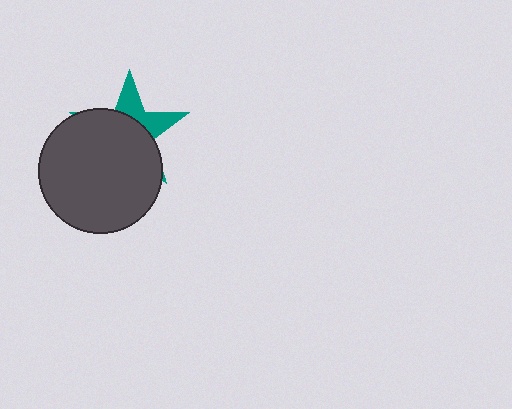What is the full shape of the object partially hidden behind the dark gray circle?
The partially hidden object is a teal star.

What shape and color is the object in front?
The object in front is a dark gray circle.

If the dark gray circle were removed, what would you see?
You would see the complete teal star.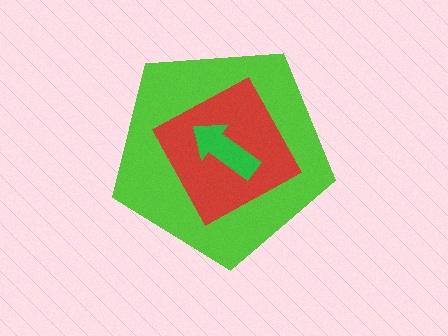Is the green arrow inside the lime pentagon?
Yes.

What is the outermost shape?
The lime pentagon.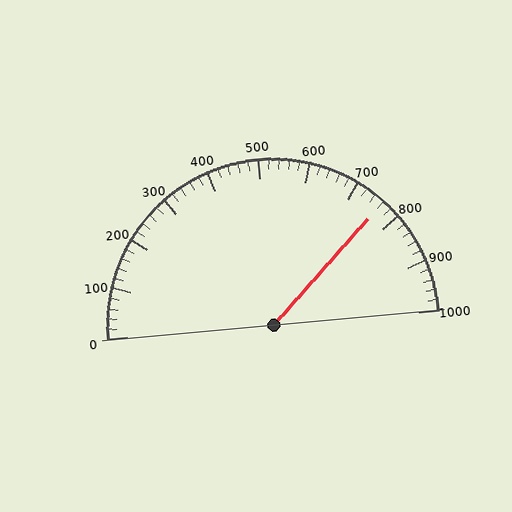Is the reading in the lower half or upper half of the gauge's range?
The reading is in the upper half of the range (0 to 1000).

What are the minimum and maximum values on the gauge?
The gauge ranges from 0 to 1000.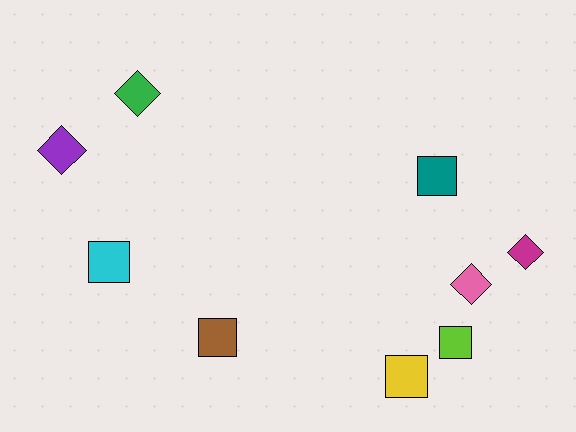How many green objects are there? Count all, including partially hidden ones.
There is 1 green object.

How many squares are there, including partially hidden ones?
There are 5 squares.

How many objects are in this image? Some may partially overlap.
There are 9 objects.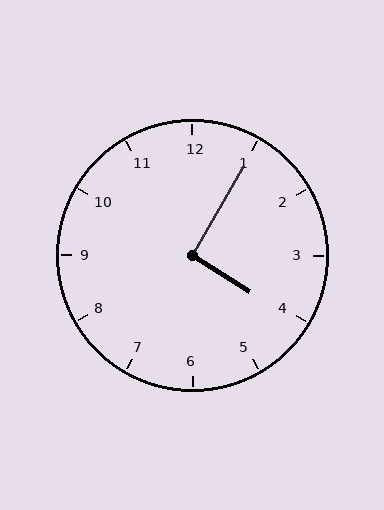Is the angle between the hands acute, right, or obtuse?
It is right.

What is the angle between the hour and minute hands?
Approximately 92 degrees.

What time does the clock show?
4:05.